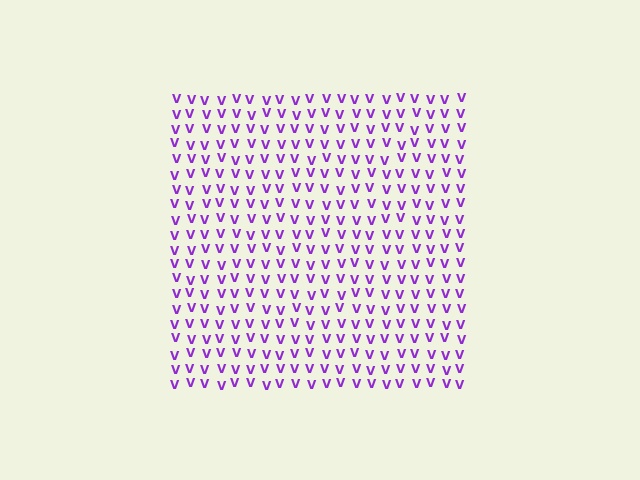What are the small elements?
The small elements are letter V's.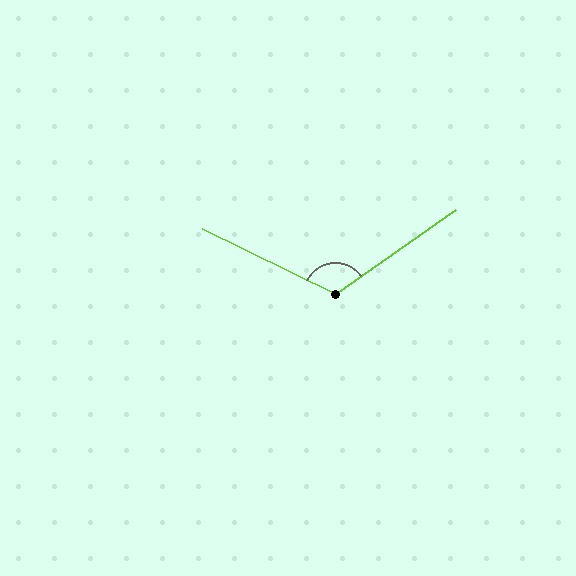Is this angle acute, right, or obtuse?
It is obtuse.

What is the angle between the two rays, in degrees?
Approximately 119 degrees.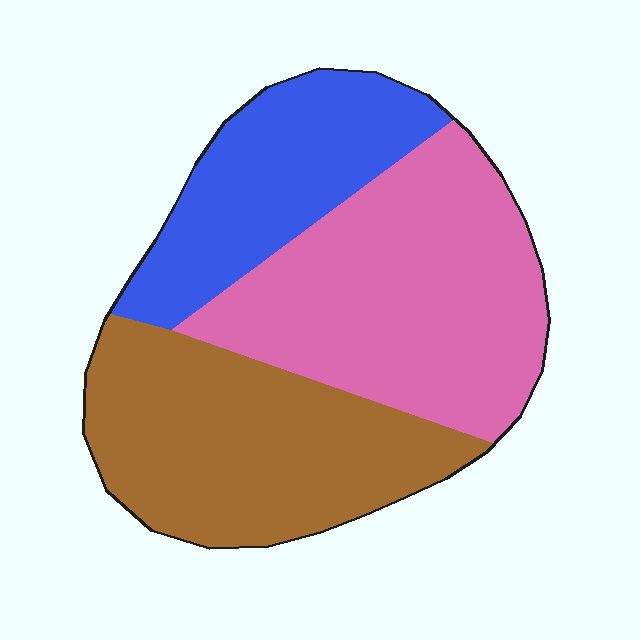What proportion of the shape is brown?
Brown takes up about three eighths (3/8) of the shape.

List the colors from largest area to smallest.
From largest to smallest: pink, brown, blue.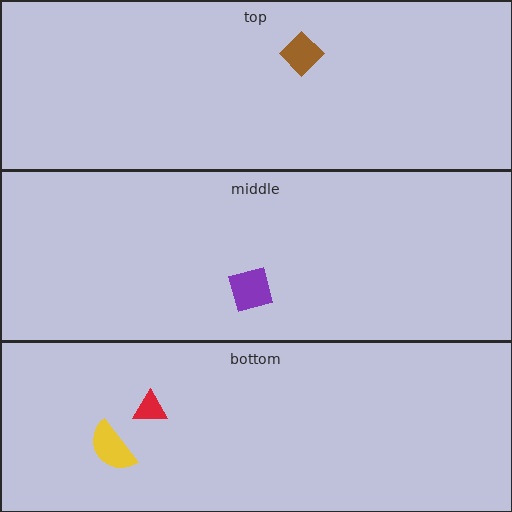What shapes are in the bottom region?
The yellow semicircle, the red triangle.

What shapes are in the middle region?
The purple square.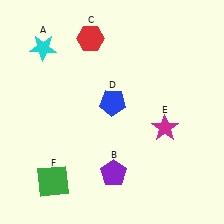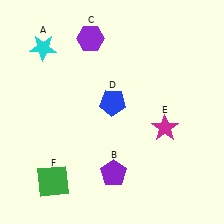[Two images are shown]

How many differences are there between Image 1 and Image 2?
There is 1 difference between the two images.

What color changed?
The hexagon (C) changed from red in Image 1 to purple in Image 2.